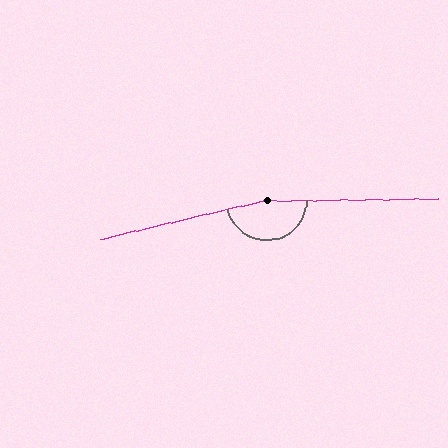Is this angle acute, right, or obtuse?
It is obtuse.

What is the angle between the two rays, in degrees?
Approximately 168 degrees.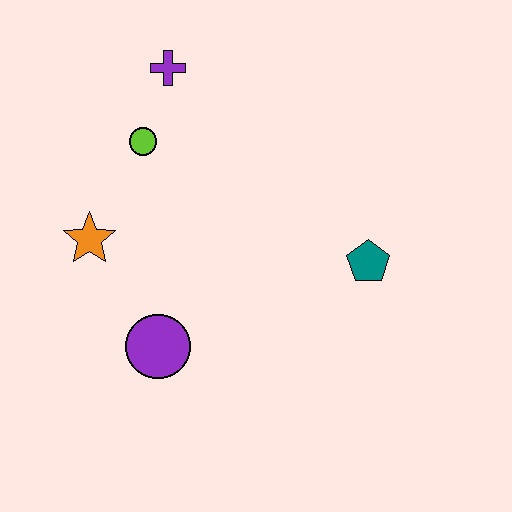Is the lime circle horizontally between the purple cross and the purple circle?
No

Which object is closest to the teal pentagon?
The purple circle is closest to the teal pentagon.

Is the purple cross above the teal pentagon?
Yes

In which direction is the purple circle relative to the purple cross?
The purple circle is below the purple cross.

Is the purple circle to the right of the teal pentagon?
No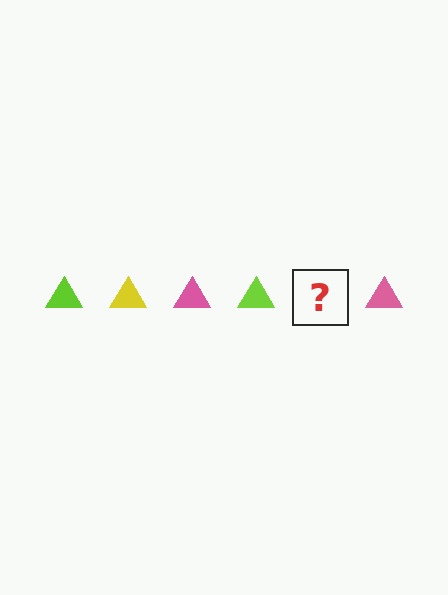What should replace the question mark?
The question mark should be replaced with a yellow triangle.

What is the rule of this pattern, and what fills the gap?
The rule is that the pattern cycles through lime, yellow, pink triangles. The gap should be filled with a yellow triangle.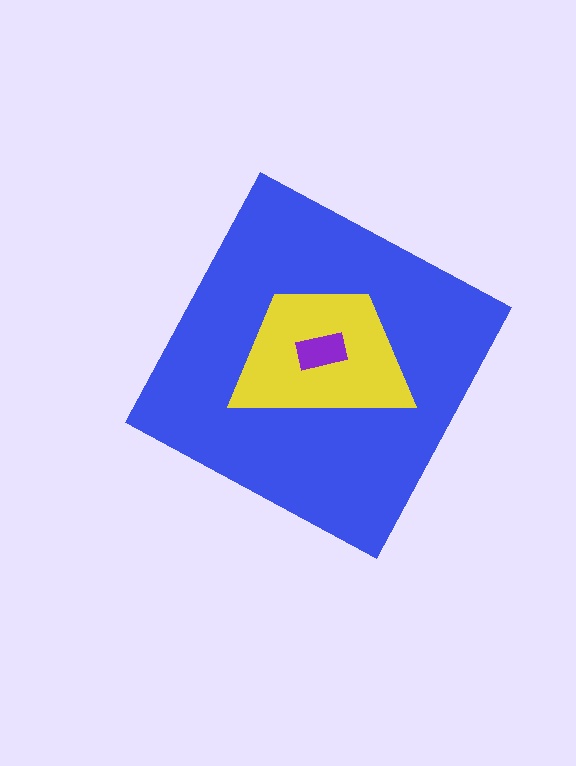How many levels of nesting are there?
3.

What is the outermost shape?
The blue diamond.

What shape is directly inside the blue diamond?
The yellow trapezoid.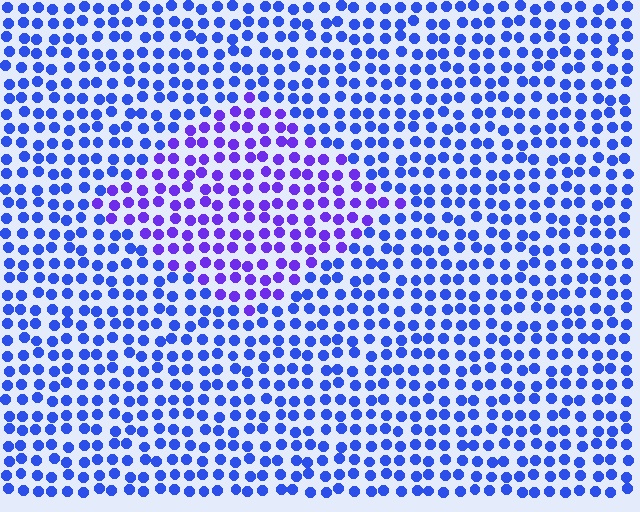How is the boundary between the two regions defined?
The boundary is defined purely by a slight shift in hue (about 32 degrees). Spacing, size, and orientation are identical on both sides.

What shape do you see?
I see a diamond.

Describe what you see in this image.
The image is filled with small blue elements in a uniform arrangement. A diamond-shaped region is visible where the elements are tinted to a slightly different hue, forming a subtle color boundary.